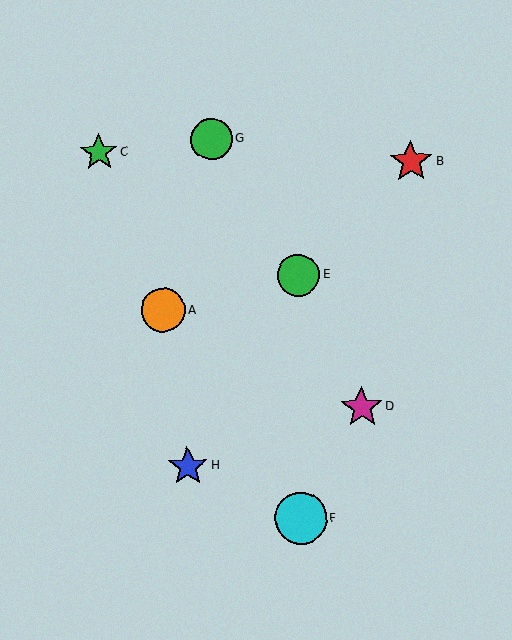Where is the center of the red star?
The center of the red star is at (411, 161).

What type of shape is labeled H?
Shape H is a blue star.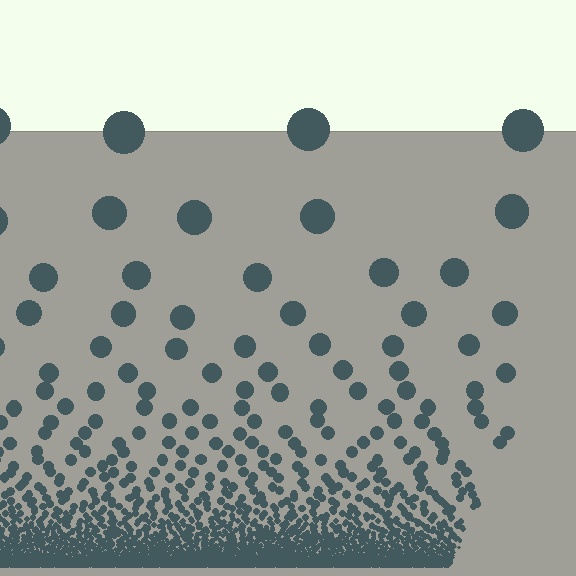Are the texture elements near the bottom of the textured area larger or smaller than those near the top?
Smaller. The gradient is inverted — elements near the bottom are smaller and denser.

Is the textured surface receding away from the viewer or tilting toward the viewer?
The surface appears to tilt toward the viewer. Texture elements get larger and sparser toward the top.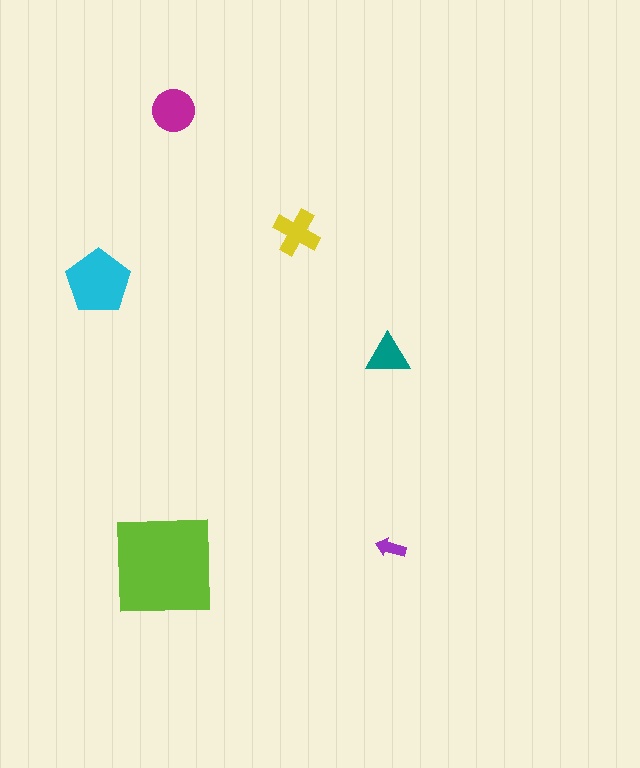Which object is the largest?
The lime square.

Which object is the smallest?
The purple arrow.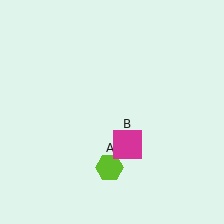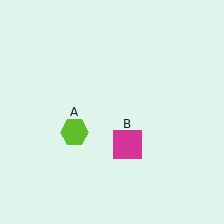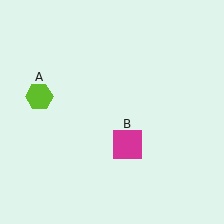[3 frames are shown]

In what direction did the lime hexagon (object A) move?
The lime hexagon (object A) moved up and to the left.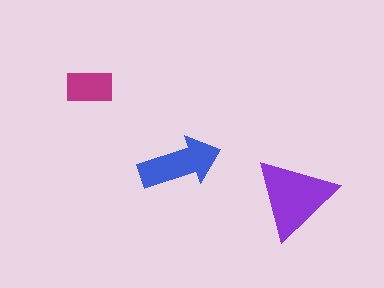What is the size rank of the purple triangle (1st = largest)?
1st.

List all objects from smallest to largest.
The magenta rectangle, the blue arrow, the purple triangle.